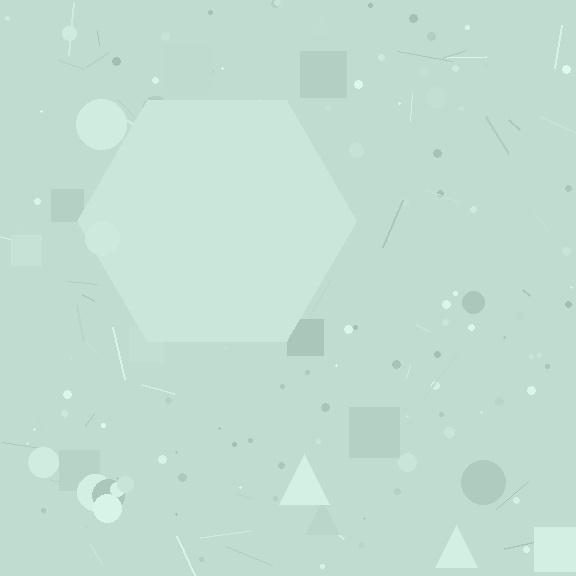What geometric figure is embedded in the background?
A hexagon is embedded in the background.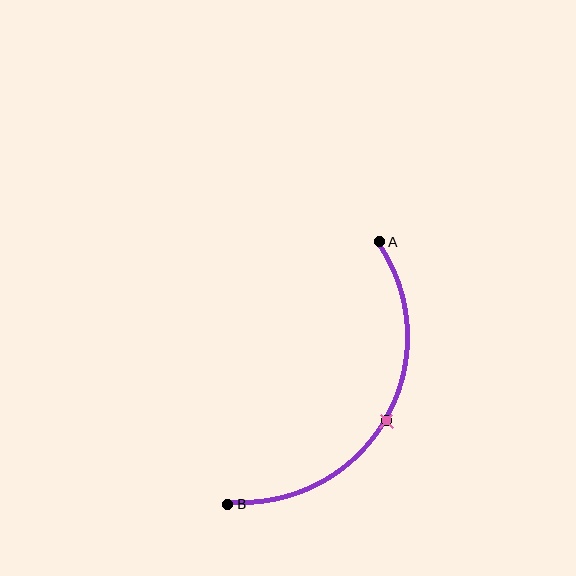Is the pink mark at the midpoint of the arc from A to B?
Yes. The pink mark lies on the arc at equal arc-length from both A and B — it is the arc midpoint.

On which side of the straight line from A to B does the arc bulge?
The arc bulges to the right of the straight line connecting A and B.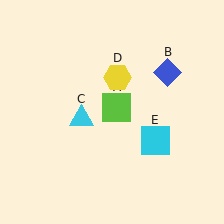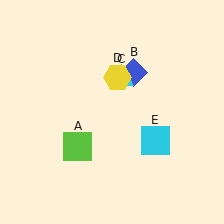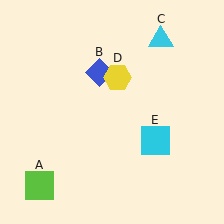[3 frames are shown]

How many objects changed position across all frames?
3 objects changed position: lime square (object A), blue diamond (object B), cyan triangle (object C).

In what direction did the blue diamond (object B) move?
The blue diamond (object B) moved left.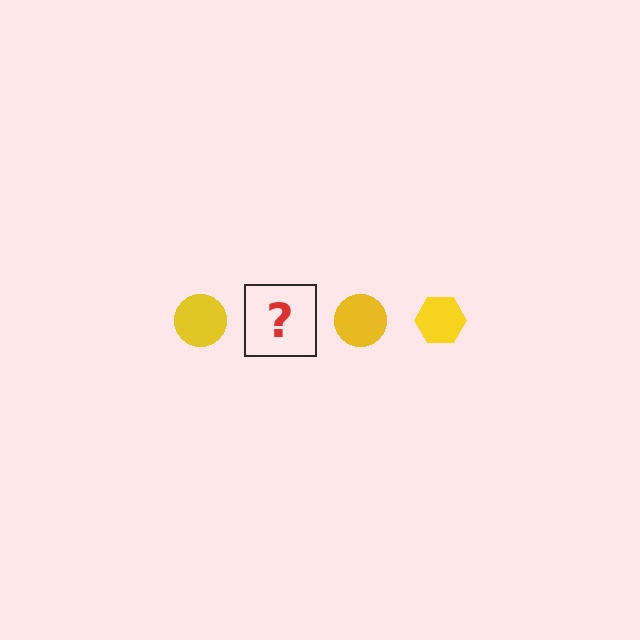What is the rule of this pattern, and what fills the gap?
The rule is that the pattern cycles through circle, hexagon shapes in yellow. The gap should be filled with a yellow hexagon.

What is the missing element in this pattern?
The missing element is a yellow hexagon.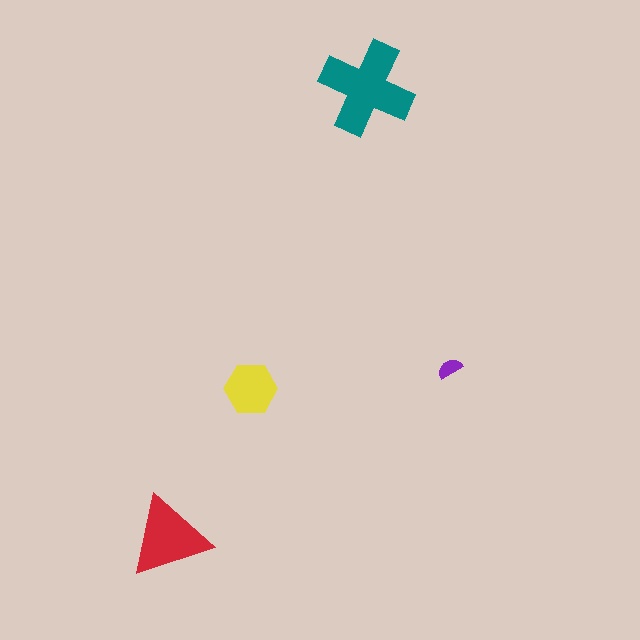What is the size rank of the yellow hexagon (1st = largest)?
3rd.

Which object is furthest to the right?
The purple semicircle is rightmost.